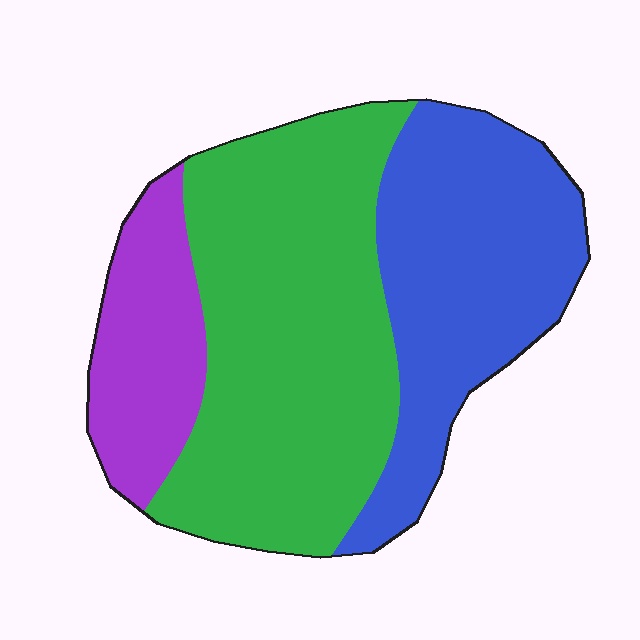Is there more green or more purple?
Green.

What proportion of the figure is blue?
Blue takes up between a third and a half of the figure.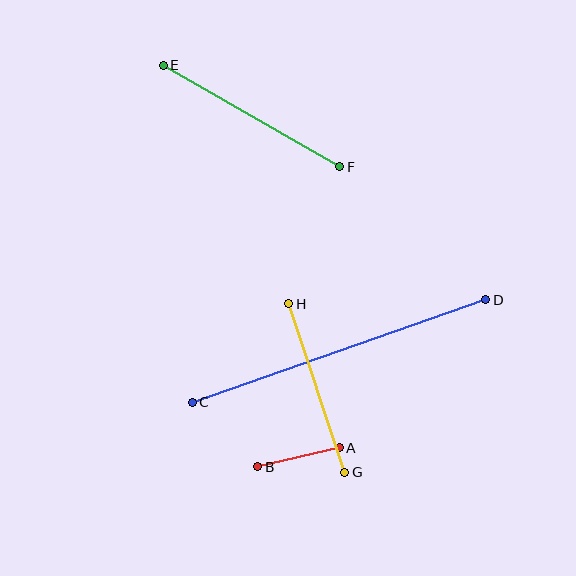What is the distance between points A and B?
The distance is approximately 84 pixels.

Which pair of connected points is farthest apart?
Points C and D are farthest apart.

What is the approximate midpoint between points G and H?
The midpoint is at approximately (317, 388) pixels.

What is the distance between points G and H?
The distance is approximately 178 pixels.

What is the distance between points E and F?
The distance is approximately 204 pixels.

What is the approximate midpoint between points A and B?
The midpoint is at approximately (298, 457) pixels.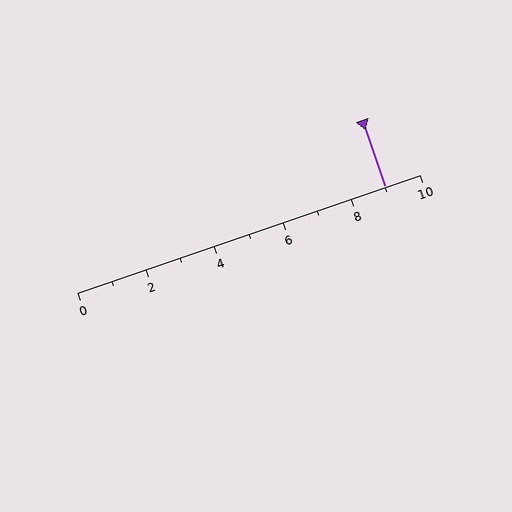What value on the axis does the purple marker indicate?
The marker indicates approximately 9.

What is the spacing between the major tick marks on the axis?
The major ticks are spaced 2 apart.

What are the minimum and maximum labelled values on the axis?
The axis runs from 0 to 10.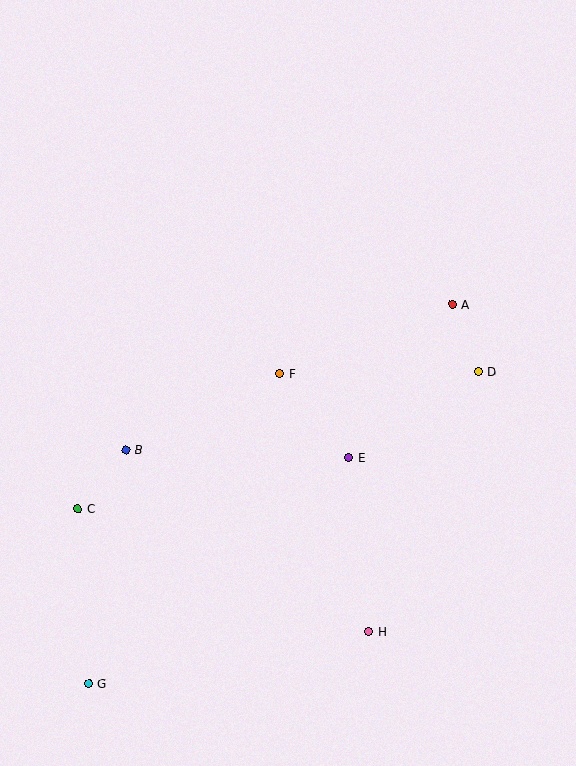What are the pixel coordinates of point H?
Point H is at (368, 631).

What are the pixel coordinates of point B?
Point B is at (126, 450).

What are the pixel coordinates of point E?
Point E is at (349, 457).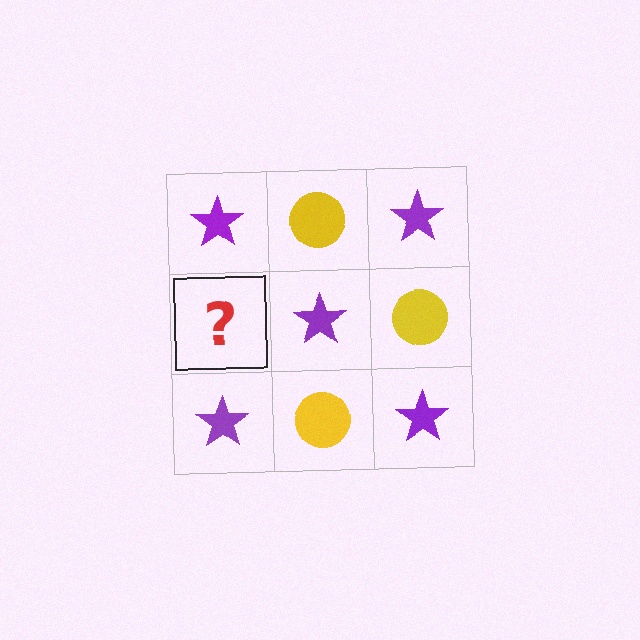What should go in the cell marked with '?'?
The missing cell should contain a yellow circle.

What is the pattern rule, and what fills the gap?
The rule is that it alternates purple star and yellow circle in a checkerboard pattern. The gap should be filled with a yellow circle.